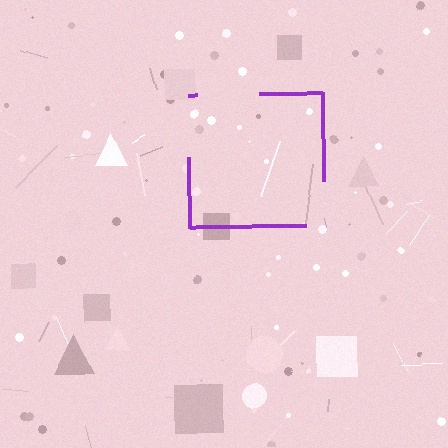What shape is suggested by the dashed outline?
The dashed outline suggests a square.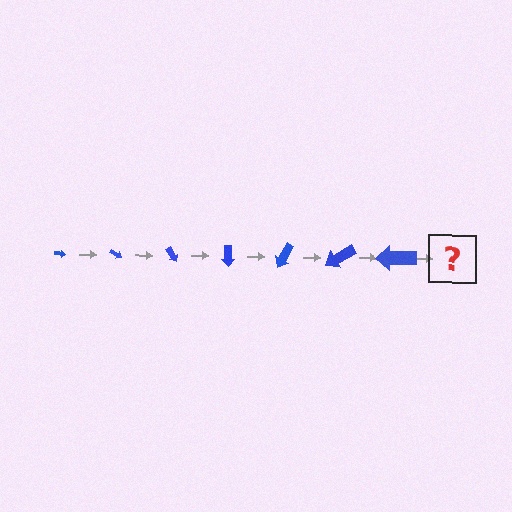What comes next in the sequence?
The next element should be an arrow, larger than the previous one and rotated 210 degrees from the start.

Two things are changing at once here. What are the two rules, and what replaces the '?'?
The two rules are that the arrow grows larger each step and it rotates 30 degrees each step. The '?' should be an arrow, larger than the previous one and rotated 210 degrees from the start.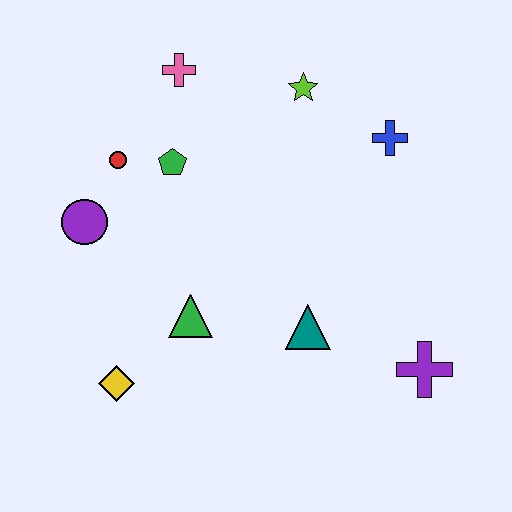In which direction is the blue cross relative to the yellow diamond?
The blue cross is to the right of the yellow diamond.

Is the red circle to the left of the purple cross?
Yes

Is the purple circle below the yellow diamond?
No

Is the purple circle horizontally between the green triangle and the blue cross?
No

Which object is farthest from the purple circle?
The purple cross is farthest from the purple circle.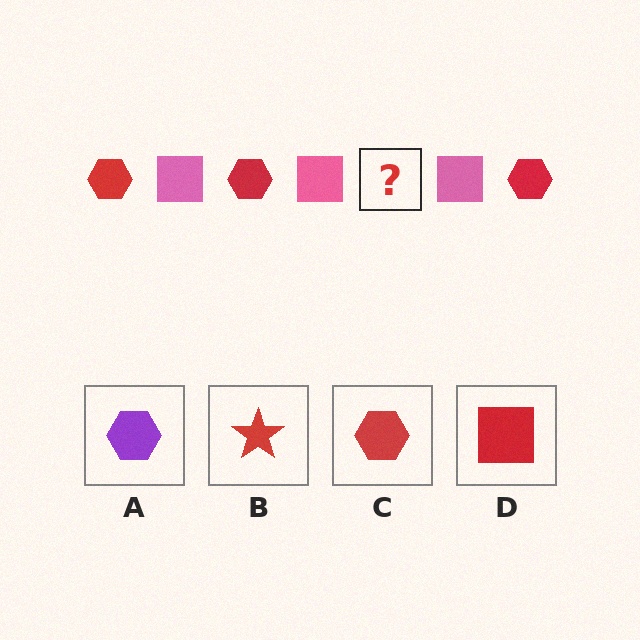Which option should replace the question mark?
Option C.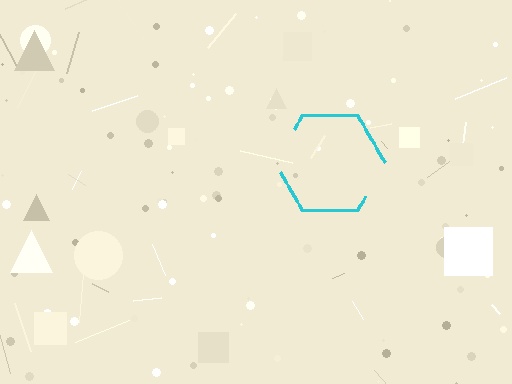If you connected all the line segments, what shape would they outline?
They would outline a hexagon.